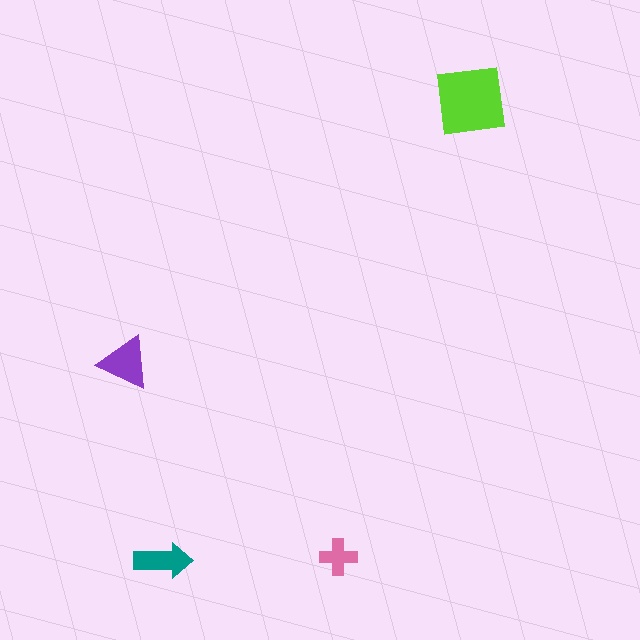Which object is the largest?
The lime square.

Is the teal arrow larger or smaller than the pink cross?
Larger.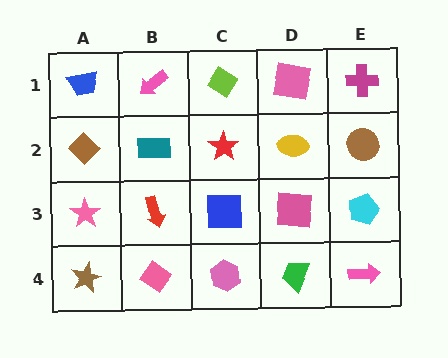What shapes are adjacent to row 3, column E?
A brown circle (row 2, column E), a pink arrow (row 4, column E), a pink square (row 3, column D).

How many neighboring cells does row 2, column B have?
4.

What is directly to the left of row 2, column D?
A red star.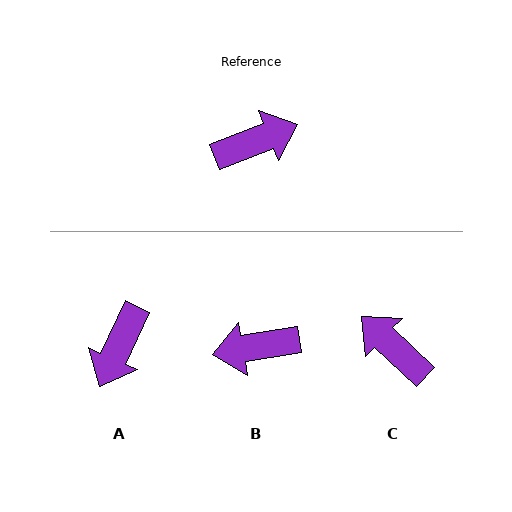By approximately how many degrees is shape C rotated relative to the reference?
Approximately 114 degrees counter-clockwise.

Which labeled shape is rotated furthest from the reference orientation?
B, about 168 degrees away.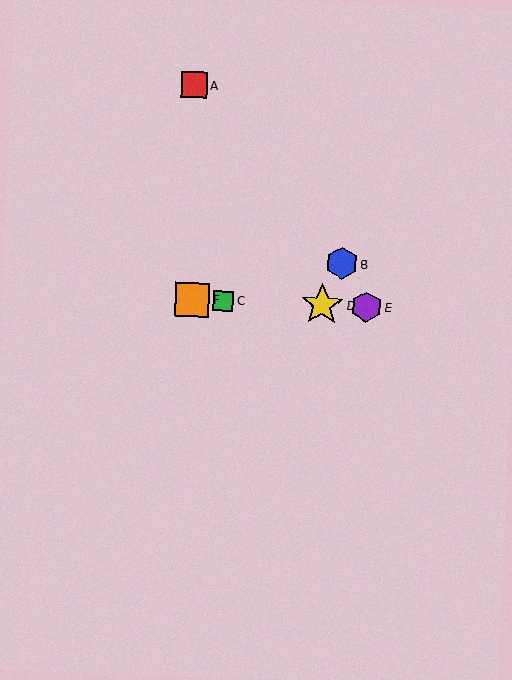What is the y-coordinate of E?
Object E is at y≈307.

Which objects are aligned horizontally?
Objects C, D, E, F are aligned horizontally.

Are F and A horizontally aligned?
No, F is at y≈299 and A is at y≈85.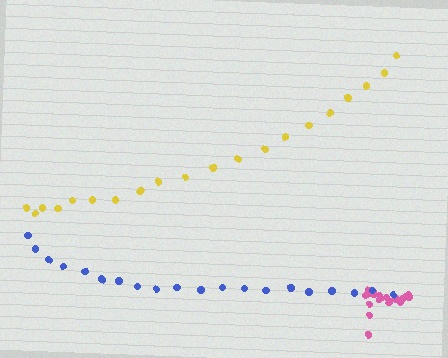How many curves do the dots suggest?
There are 3 distinct paths.